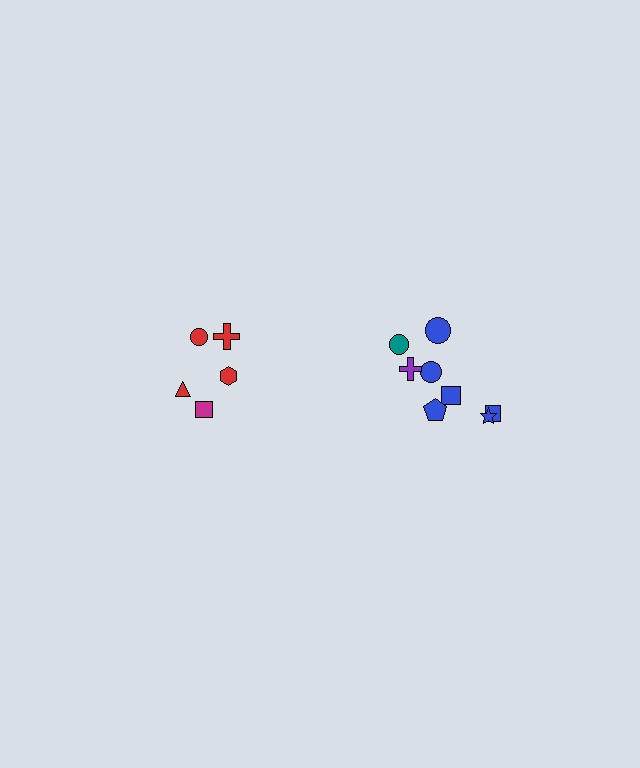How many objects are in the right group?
There are 8 objects.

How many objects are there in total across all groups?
There are 13 objects.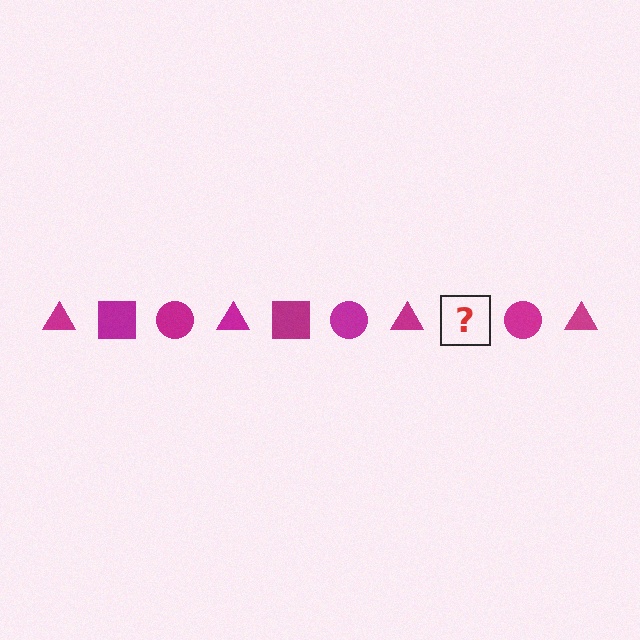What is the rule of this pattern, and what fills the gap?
The rule is that the pattern cycles through triangle, square, circle shapes in magenta. The gap should be filled with a magenta square.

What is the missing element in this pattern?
The missing element is a magenta square.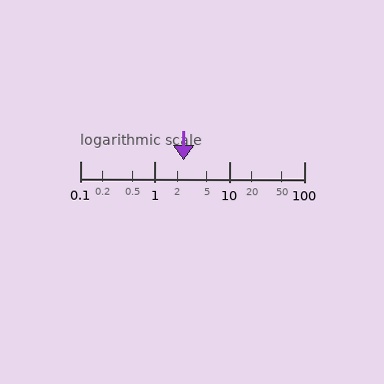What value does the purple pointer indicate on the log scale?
The pointer indicates approximately 2.4.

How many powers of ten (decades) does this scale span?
The scale spans 3 decades, from 0.1 to 100.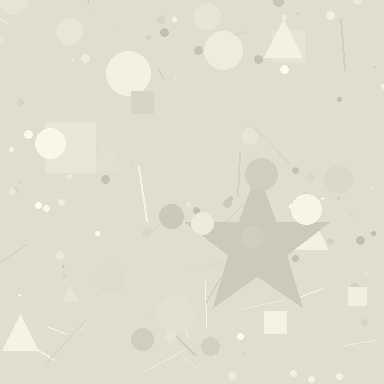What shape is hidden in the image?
A star is hidden in the image.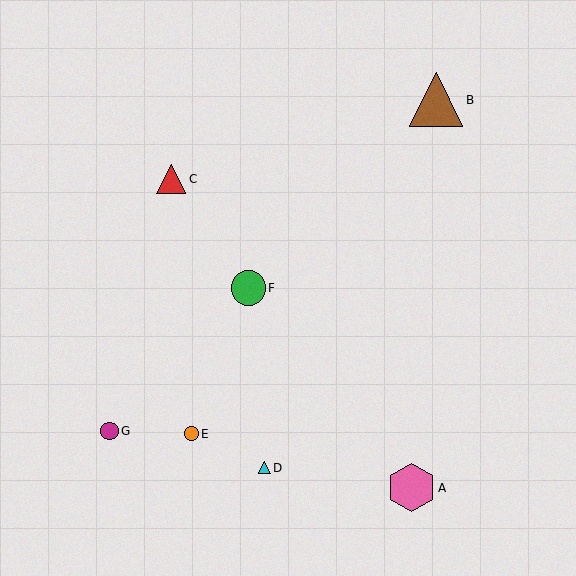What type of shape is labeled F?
Shape F is a green circle.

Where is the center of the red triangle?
The center of the red triangle is at (171, 179).